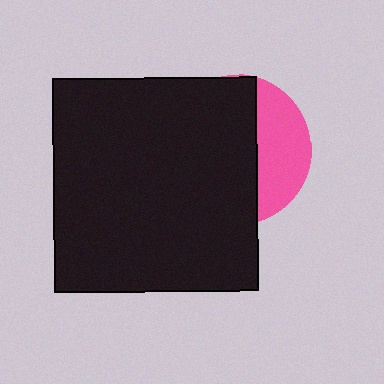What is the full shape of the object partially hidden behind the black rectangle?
The partially hidden object is a pink circle.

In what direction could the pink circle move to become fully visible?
The pink circle could move right. That would shift it out from behind the black rectangle entirely.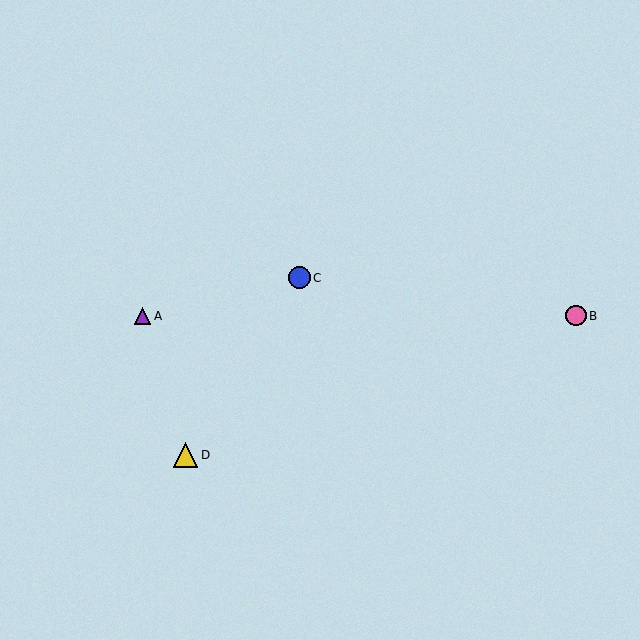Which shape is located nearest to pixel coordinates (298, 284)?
The blue circle (labeled C) at (299, 278) is nearest to that location.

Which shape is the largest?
The yellow triangle (labeled D) is the largest.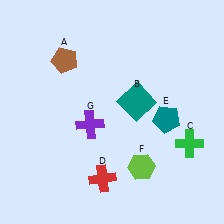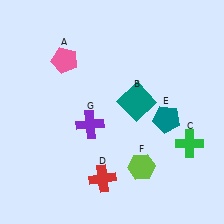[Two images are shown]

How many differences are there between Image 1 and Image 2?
There is 1 difference between the two images.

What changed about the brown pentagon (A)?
In Image 1, A is brown. In Image 2, it changed to pink.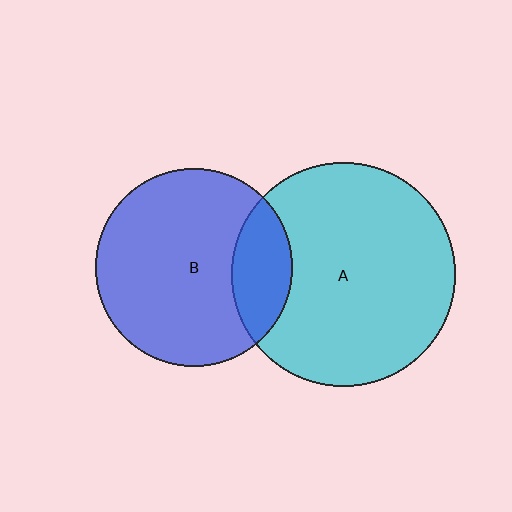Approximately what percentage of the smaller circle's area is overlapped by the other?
Approximately 20%.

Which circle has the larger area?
Circle A (cyan).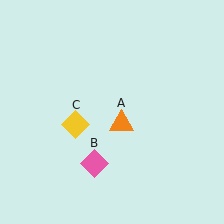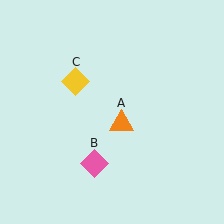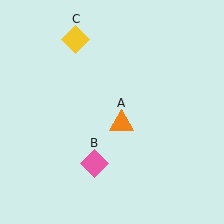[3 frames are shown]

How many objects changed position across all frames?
1 object changed position: yellow diamond (object C).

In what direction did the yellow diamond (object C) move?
The yellow diamond (object C) moved up.